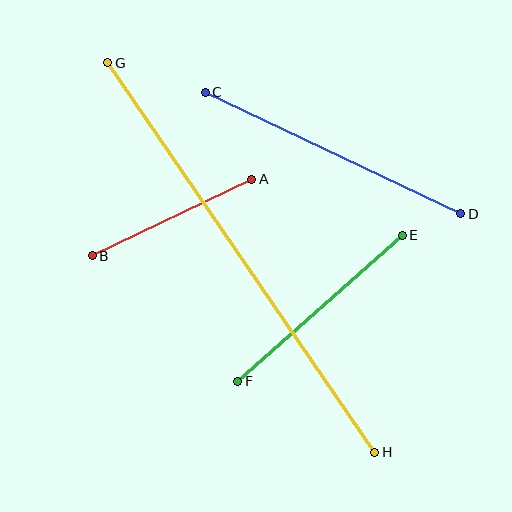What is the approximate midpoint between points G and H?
The midpoint is at approximately (241, 258) pixels.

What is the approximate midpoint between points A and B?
The midpoint is at approximately (172, 218) pixels.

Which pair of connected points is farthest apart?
Points G and H are farthest apart.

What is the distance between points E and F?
The distance is approximately 220 pixels.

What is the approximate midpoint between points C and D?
The midpoint is at approximately (333, 153) pixels.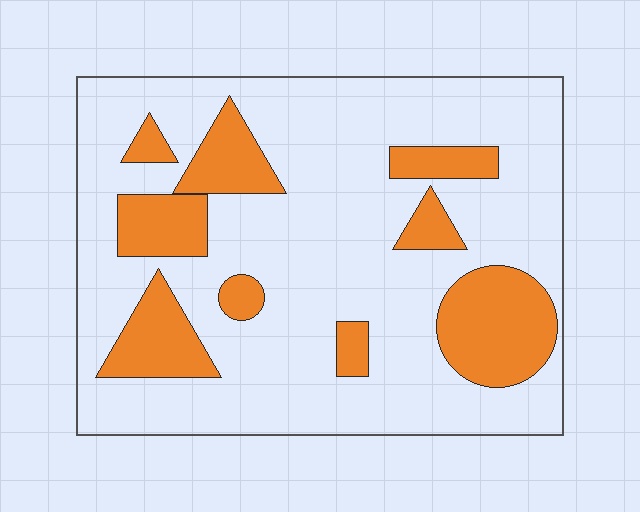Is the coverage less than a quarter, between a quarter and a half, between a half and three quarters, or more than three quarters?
Less than a quarter.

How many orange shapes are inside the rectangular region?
9.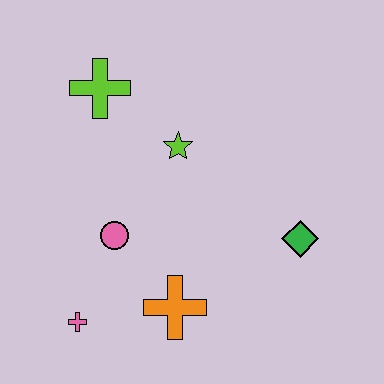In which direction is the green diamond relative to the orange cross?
The green diamond is to the right of the orange cross.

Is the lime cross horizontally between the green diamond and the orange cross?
No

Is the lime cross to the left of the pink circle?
Yes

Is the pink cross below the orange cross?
Yes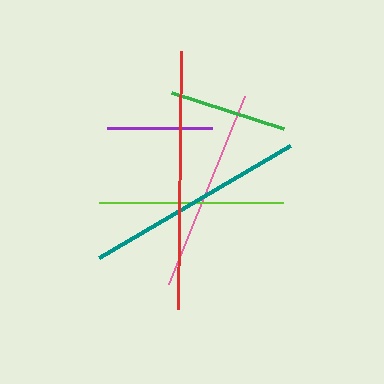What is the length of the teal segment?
The teal segment is approximately 222 pixels long.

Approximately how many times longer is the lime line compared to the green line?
The lime line is approximately 1.6 times the length of the green line.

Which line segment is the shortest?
The purple line is the shortest at approximately 105 pixels.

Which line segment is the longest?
The red line is the longest at approximately 258 pixels.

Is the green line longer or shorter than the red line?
The red line is longer than the green line.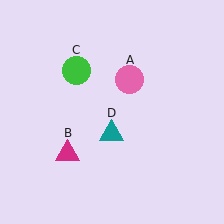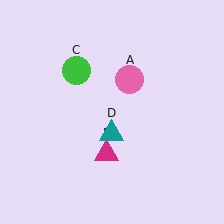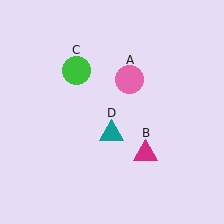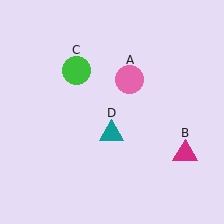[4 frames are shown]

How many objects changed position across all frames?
1 object changed position: magenta triangle (object B).